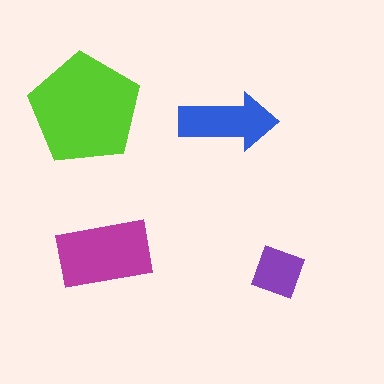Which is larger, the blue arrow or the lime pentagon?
The lime pentagon.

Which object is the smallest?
The purple diamond.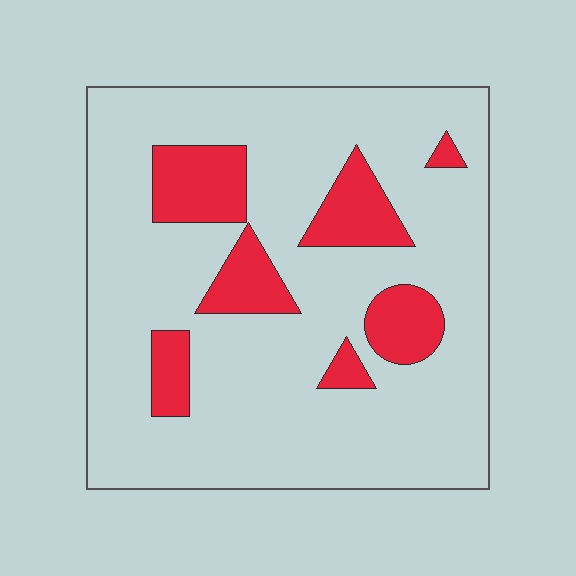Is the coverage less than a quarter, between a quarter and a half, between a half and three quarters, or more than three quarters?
Less than a quarter.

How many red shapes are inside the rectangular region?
7.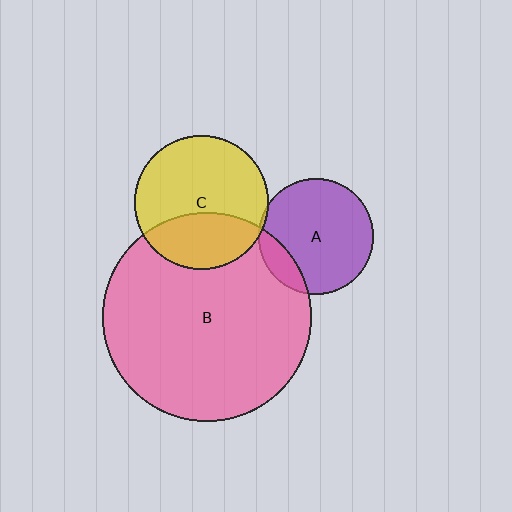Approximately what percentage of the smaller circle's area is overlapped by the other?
Approximately 35%.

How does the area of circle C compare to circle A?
Approximately 1.4 times.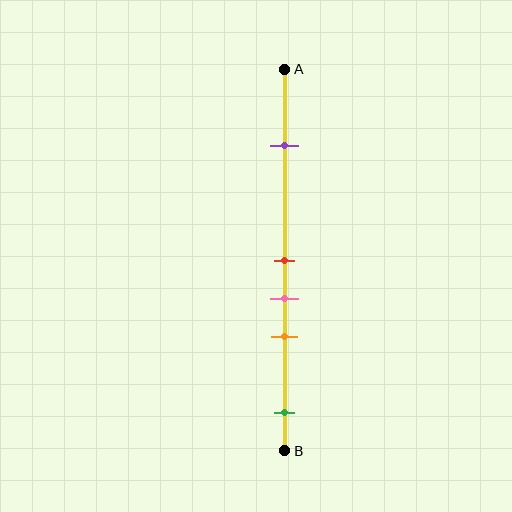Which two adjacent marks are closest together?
The red and pink marks are the closest adjacent pair.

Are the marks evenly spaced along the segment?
No, the marks are not evenly spaced.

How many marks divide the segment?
There are 5 marks dividing the segment.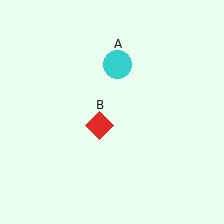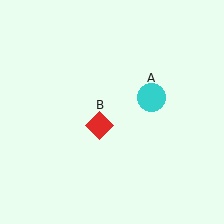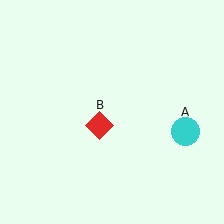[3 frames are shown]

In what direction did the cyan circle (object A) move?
The cyan circle (object A) moved down and to the right.